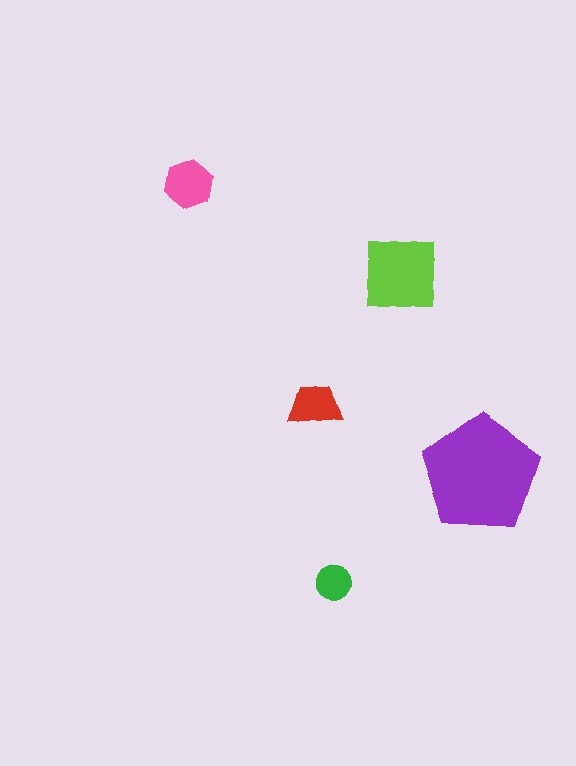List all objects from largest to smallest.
The purple pentagon, the lime square, the pink hexagon, the red trapezoid, the green circle.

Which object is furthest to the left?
The pink hexagon is leftmost.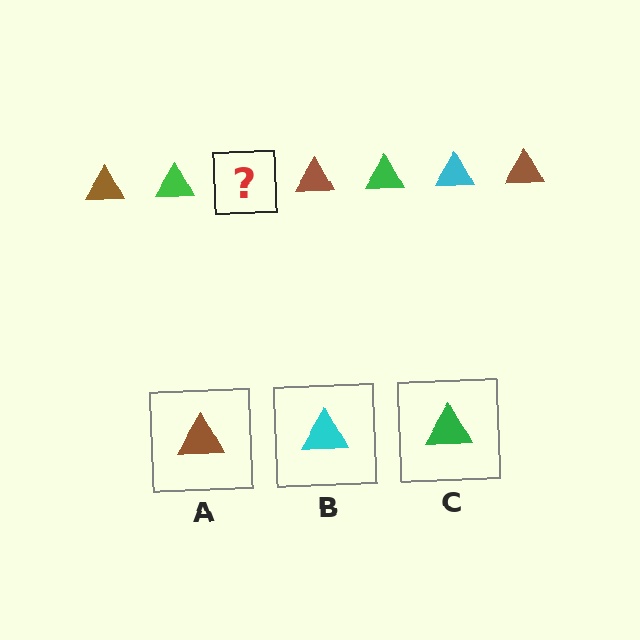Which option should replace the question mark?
Option B.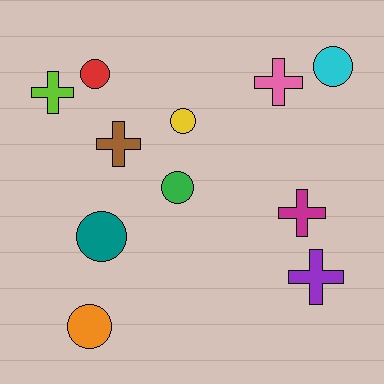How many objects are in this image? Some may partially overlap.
There are 11 objects.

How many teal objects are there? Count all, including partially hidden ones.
There is 1 teal object.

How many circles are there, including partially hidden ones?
There are 6 circles.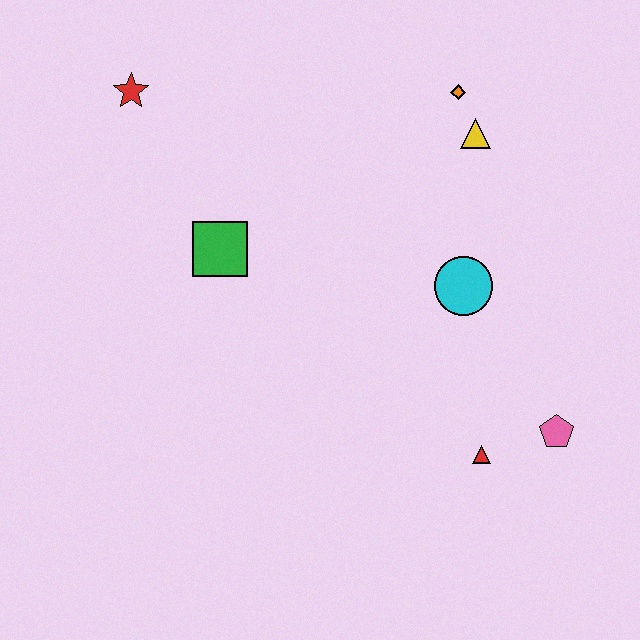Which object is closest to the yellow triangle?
The orange diamond is closest to the yellow triangle.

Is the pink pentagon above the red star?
No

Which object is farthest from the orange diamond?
The red triangle is farthest from the orange diamond.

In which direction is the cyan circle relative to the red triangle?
The cyan circle is above the red triangle.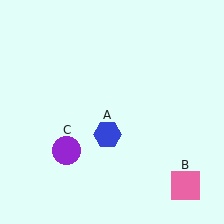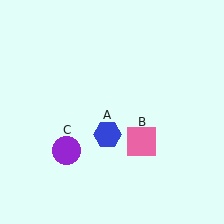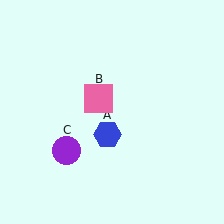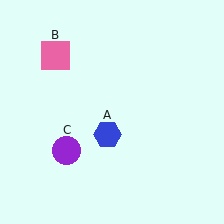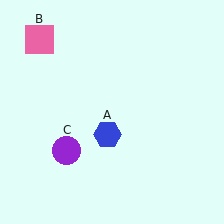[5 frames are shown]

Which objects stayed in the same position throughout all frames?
Blue hexagon (object A) and purple circle (object C) remained stationary.